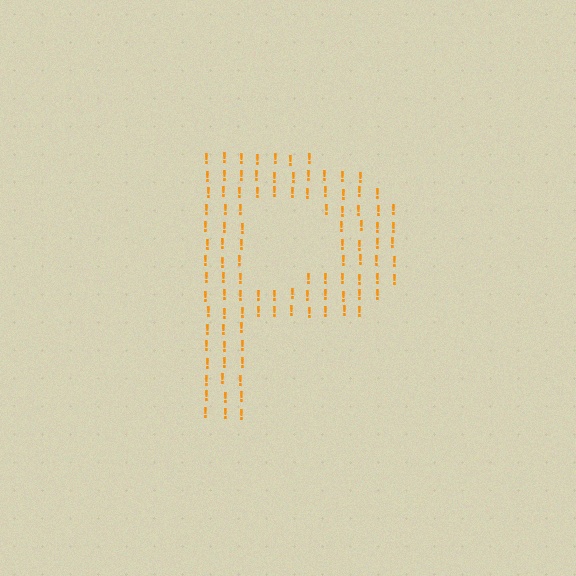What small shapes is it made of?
It is made of small exclamation marks.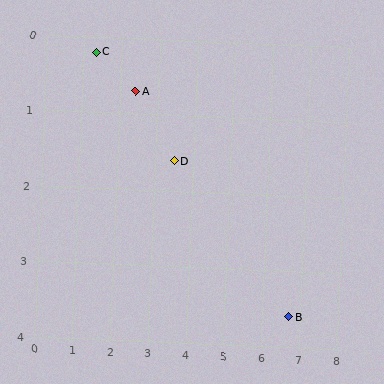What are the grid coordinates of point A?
Point A is at approximately (2.4, 0.7).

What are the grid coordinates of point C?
Point C is at approximately (1.3, 0.2).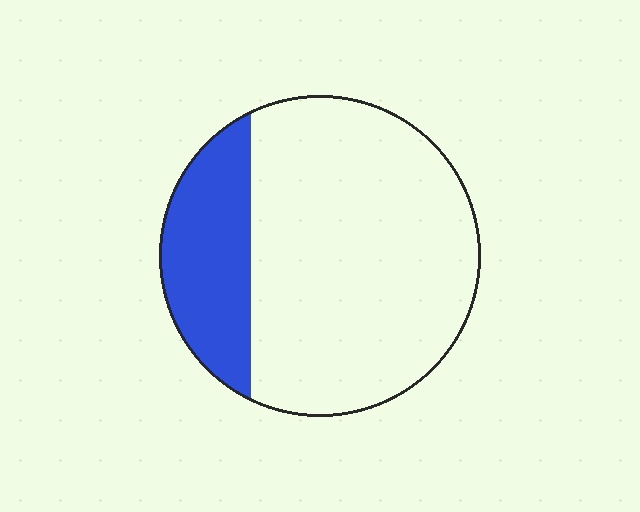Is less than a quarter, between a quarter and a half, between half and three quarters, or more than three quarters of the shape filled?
Less than a quarter.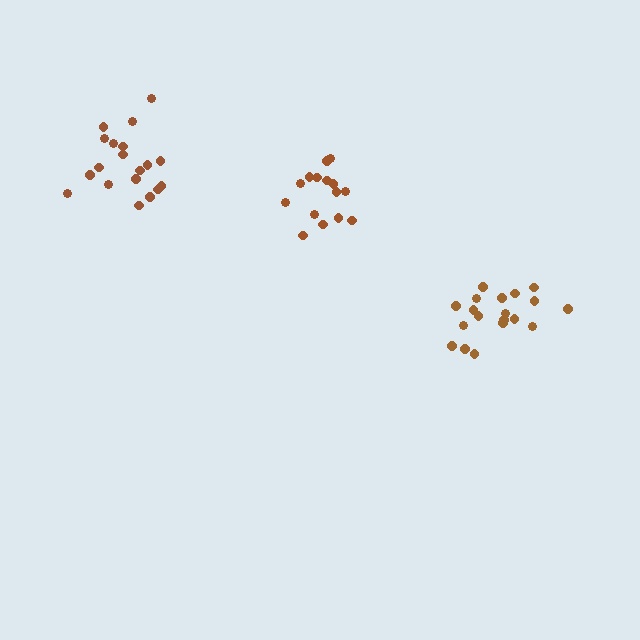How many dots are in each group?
Group 1: 19 dots, Group 2: 15 dots, Group 3: 19 dots (53 total).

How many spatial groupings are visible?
There are 3 spatial groupings.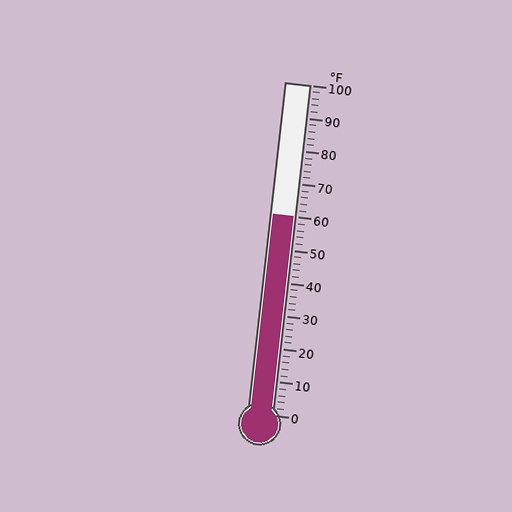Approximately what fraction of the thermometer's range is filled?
The thermometer is filled to approximately 60% of its range.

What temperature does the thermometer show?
The thermometer shows approximately 60°F.